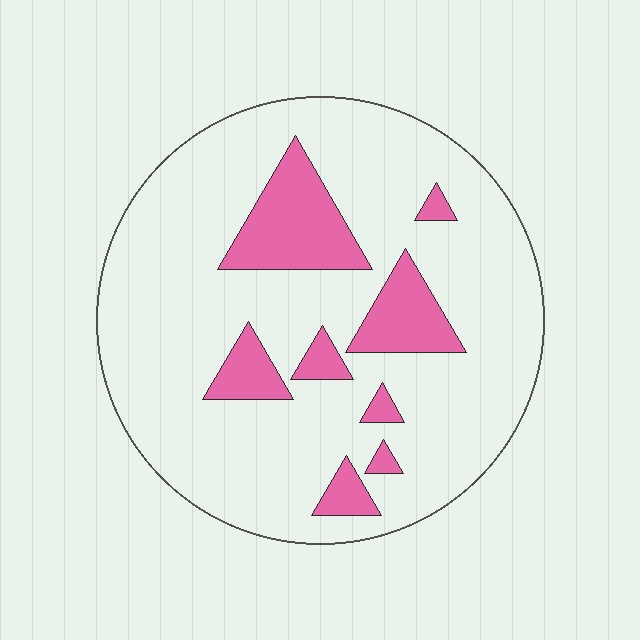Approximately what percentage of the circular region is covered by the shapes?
Approximately 15%.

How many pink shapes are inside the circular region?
8.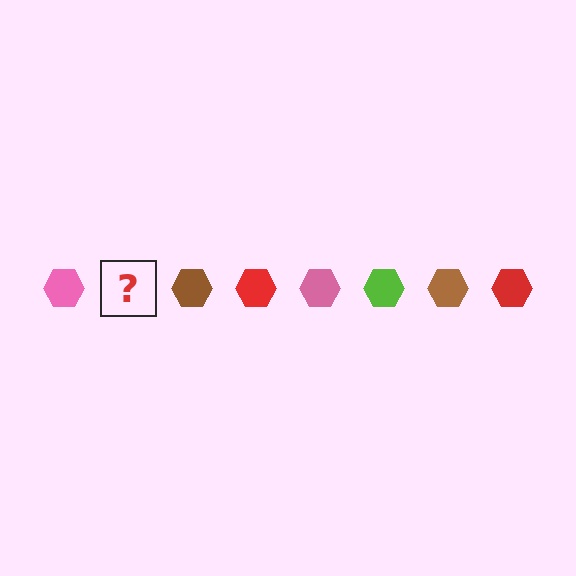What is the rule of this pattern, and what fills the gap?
The rule is that the pattern cycles through pink, lime, brown, red hexagons. The gap should be filled with a lime hexagon.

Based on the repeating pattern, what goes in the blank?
The blank should be a lime hexagon.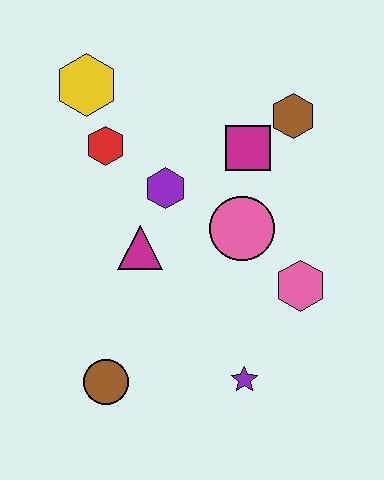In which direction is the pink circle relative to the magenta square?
The pink circle is below the magenta square.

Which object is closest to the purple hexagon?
The magenta triangle is closest to the purple hexagon.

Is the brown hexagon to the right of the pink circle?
Yes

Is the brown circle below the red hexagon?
Yes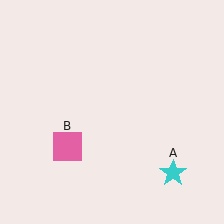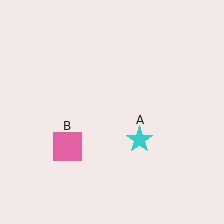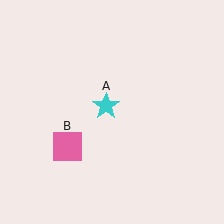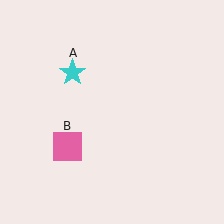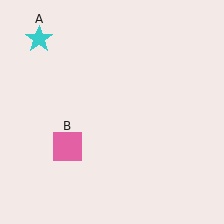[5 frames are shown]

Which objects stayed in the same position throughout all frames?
Pink square (object B) remained stationary.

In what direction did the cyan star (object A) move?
The cyan star (object A) moved up and to the left.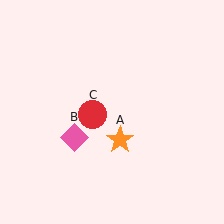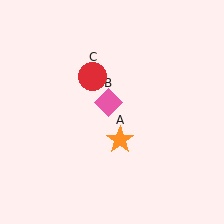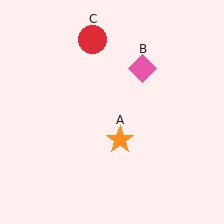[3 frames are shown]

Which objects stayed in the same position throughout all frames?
Orange star (object A) remained stationary.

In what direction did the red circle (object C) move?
The red circle (object C) moved up.